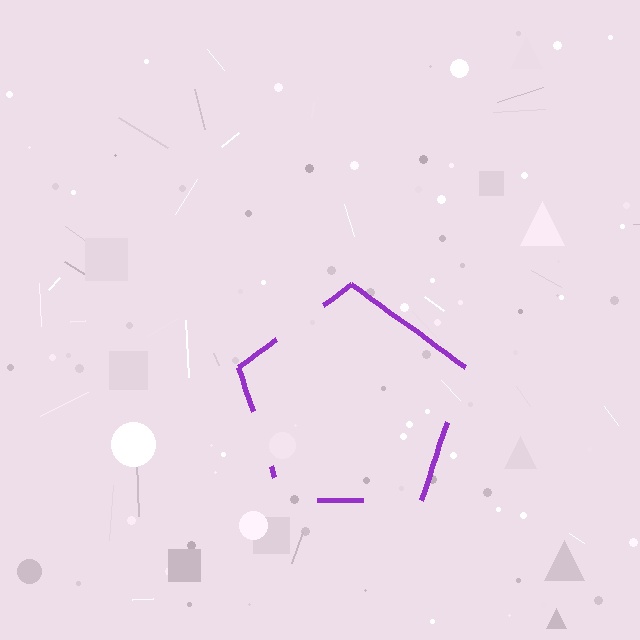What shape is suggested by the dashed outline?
The dashed outline suggests a pentagon.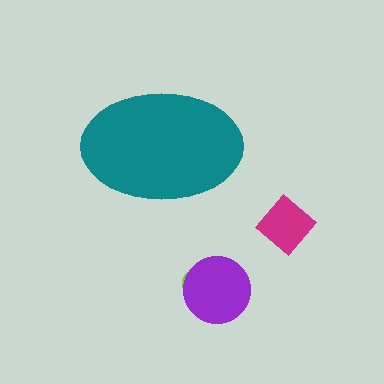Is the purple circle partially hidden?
No, the purple circle is fully visible.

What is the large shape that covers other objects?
A teal ellipse.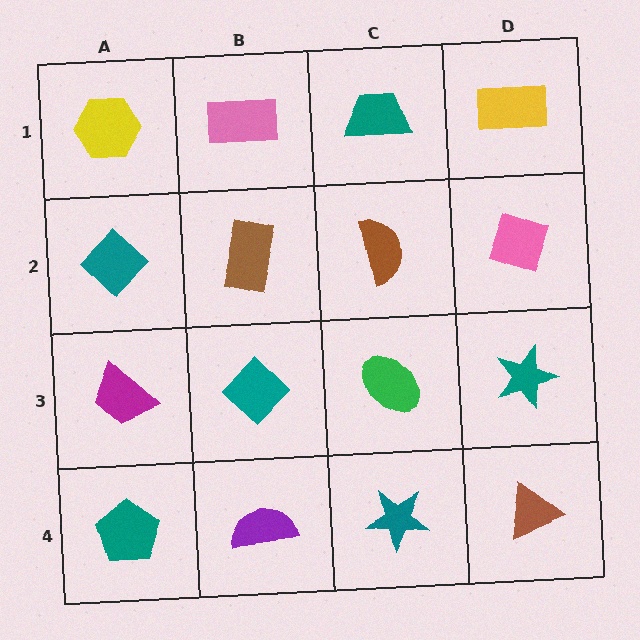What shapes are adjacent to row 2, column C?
A teal trapezoid (row 1, column C), a green ellipse (row 3, column C), a brown rectangle (row 2, column B), a pink diamond (row 2, column D).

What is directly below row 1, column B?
A brown rectangle.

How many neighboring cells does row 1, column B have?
3.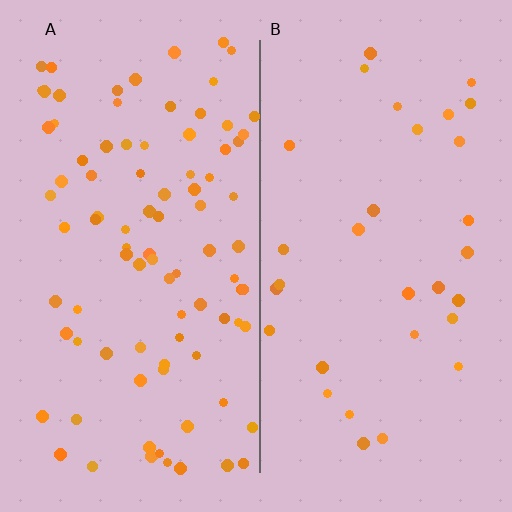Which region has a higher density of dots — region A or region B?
A (the left).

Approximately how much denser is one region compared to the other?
Approximately 2.9× — region A over region B.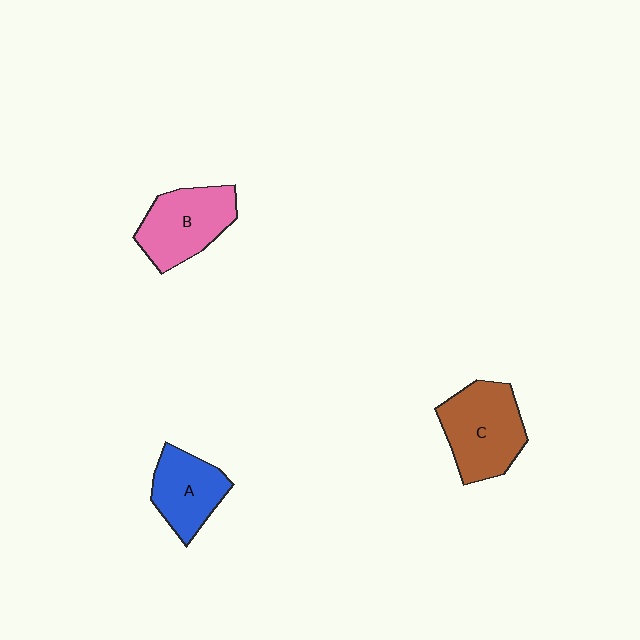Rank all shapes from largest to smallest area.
From largest to smallest: C (brown), B (pink), A (blue).